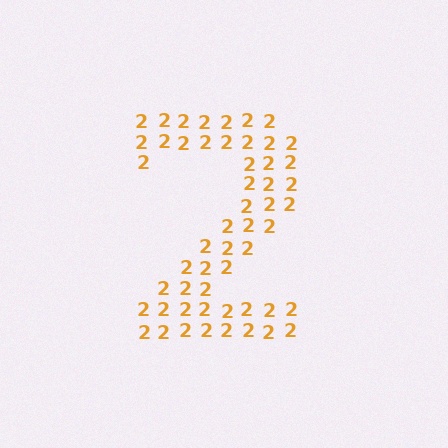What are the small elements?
The small elements are digit 2's.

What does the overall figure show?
The overall figure shows the digit 2.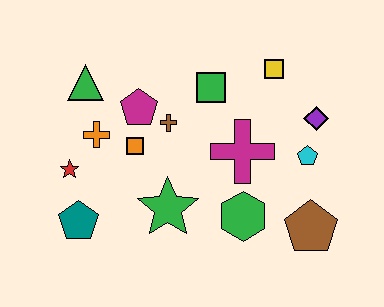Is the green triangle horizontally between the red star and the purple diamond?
Yes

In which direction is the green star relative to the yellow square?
The green star is below the yellow square.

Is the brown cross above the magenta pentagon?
No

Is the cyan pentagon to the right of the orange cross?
Yes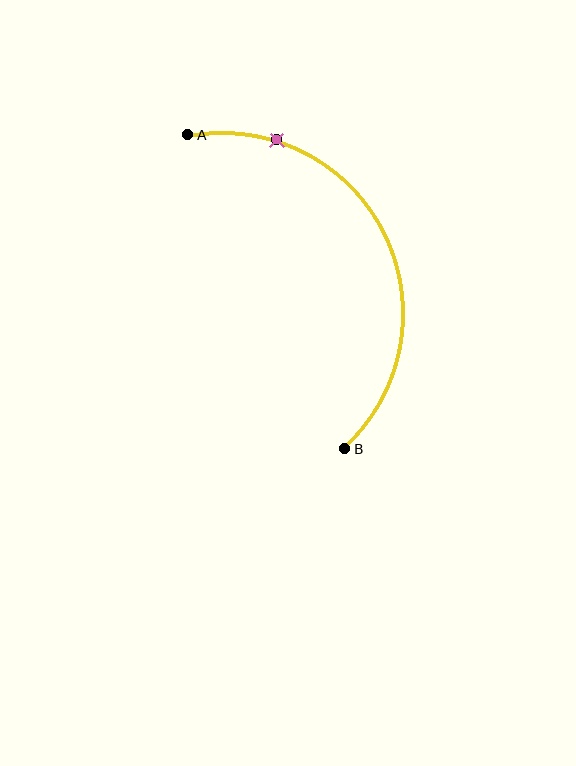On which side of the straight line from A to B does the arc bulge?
The arc bulges to the right of the straight line connecting A and B.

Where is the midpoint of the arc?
The arc midpoint is the point on the curve farthest from the straight line joining A and B. It sits to the right of that line.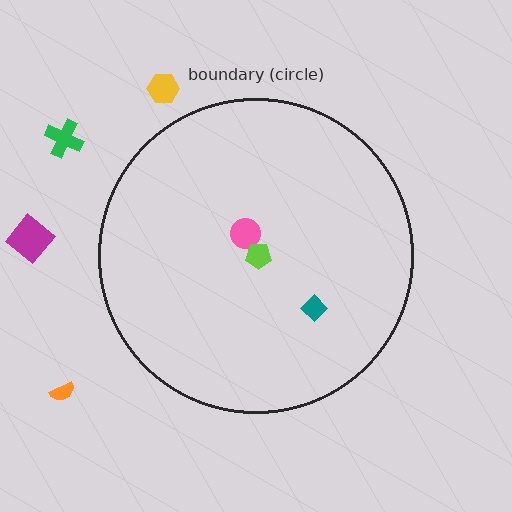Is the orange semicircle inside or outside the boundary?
Outside.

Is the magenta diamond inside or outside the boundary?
Outside.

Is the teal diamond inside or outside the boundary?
Inside.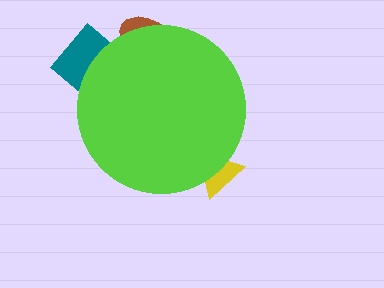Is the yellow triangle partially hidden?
Yes, the yellow triangle is partially hidden behind the lime circle.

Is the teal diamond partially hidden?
Yes, the teal diamond is partially hidden behind the lime circle.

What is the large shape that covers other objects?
A lime circle.